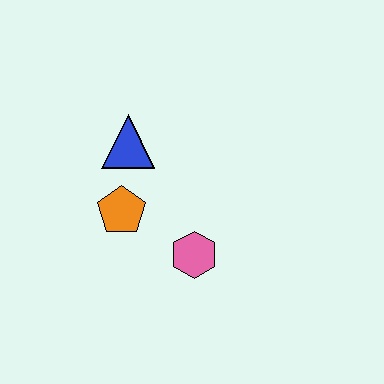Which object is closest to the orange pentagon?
The blue triangle is closest to the orange pentagon.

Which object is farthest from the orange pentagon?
The pink hexagon is farthest from the orange pentagon.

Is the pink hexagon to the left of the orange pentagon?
No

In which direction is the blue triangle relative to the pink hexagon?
The blue triangle is above the pink hexagon.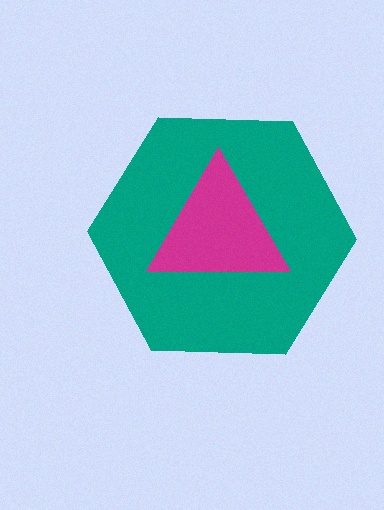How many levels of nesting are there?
2.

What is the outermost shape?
The teal hexagon.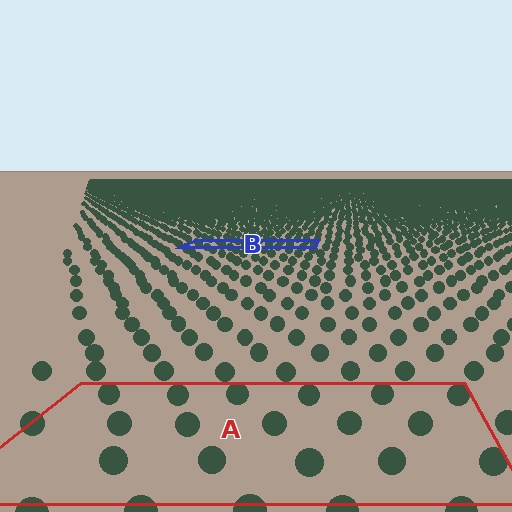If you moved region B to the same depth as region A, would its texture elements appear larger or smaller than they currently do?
They would appear larger. At a closer depth, the same texture elements are projected at a bigger on-screen size.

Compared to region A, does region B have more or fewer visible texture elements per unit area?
Region B has more texture elements per unit area — they are packed more densely because it is farther away.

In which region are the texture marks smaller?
The texture marks are smaller in region B, because it is farther away.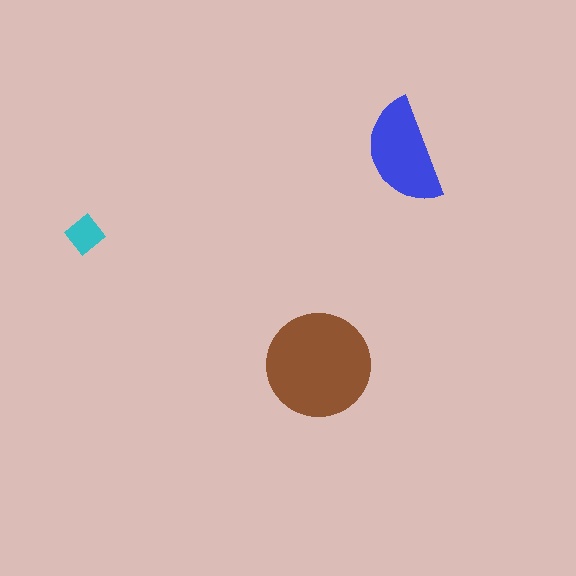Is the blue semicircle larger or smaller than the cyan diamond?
Larger.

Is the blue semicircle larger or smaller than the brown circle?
Smaller.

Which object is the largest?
The brown circle.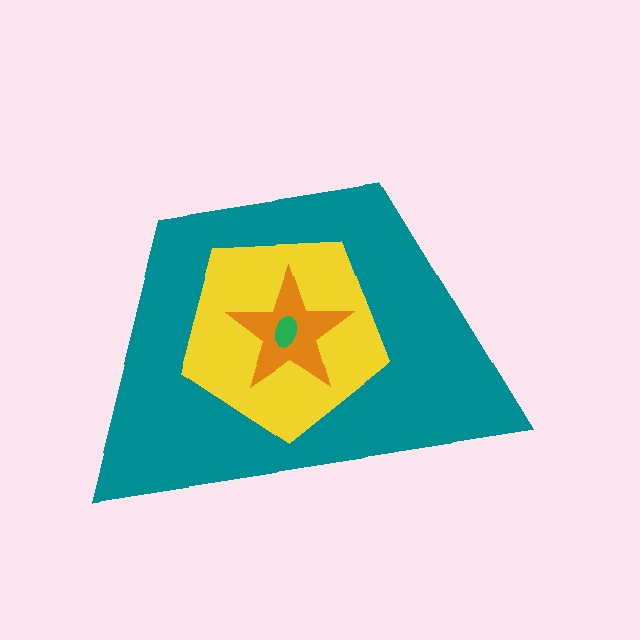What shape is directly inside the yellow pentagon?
The orange star.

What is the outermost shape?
The teal trapezoid.